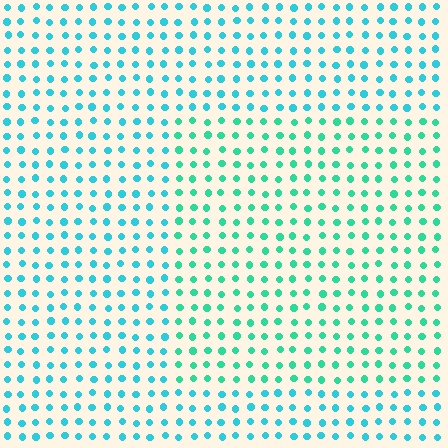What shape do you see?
I see a rectangle.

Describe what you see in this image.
The image is filled with small cyan elements in a uniform arrangement. A rectangle-shaped region is visible where the elements are tinted to a slightly different hue, forming a subtle color boundary.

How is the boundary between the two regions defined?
The boundary is defined purely by a slight shift in hue (about 27 degrees). Spacing, size, and orientation are identical on both sides.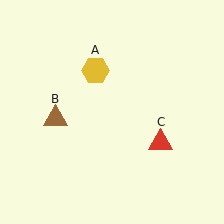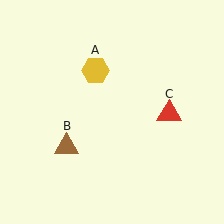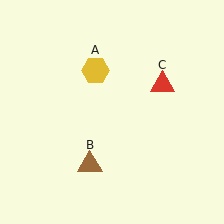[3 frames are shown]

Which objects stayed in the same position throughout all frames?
Yellow hexagon (object A) remained stationary.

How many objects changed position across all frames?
2 objects changed position: brown triangle (object B), red triangle (object C).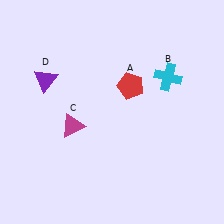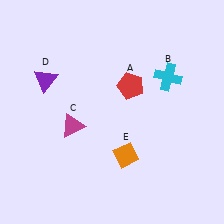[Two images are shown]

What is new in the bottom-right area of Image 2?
An orange diamond (E) was added in the bottom-right area of Image 2.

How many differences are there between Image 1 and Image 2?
There is 1 difference between the two images.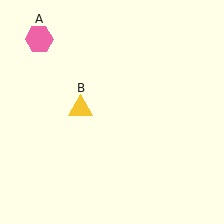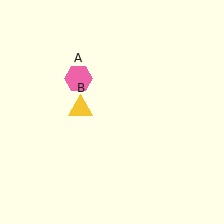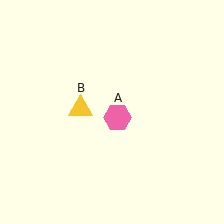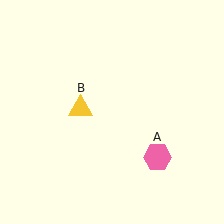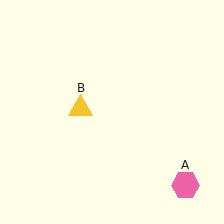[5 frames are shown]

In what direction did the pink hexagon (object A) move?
The pink hexagon (object A) moved down and to the right.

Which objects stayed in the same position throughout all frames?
Yellow triangle (object B) remained stationary.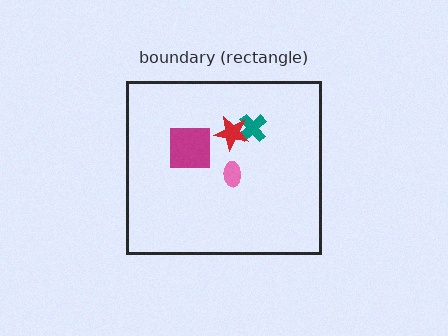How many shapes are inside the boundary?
4 inside, 0 outside.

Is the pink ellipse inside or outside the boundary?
Inside.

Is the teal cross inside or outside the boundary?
Inside.